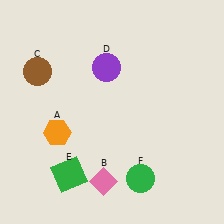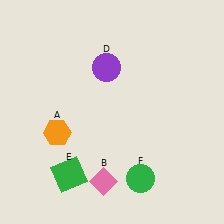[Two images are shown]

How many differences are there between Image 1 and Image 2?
There is 1 difference between the two images.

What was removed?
The brown circle (C) was removed in Image 2.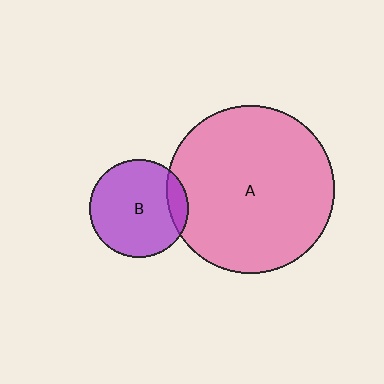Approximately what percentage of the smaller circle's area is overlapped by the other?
Approximately 10%.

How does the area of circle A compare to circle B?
Approximately 2.9 times.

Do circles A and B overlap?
Yes.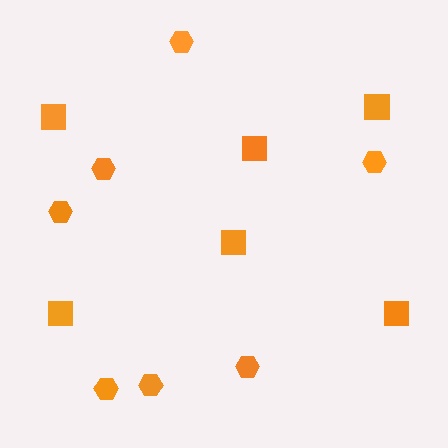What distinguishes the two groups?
There are 2 groups: one group of squares (6) and one group of hexagons (7).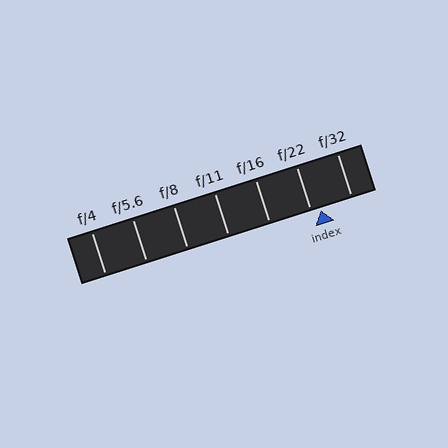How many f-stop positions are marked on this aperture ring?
There are 7 f-stop positions marked.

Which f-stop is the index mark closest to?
The index mark is closest to f/22.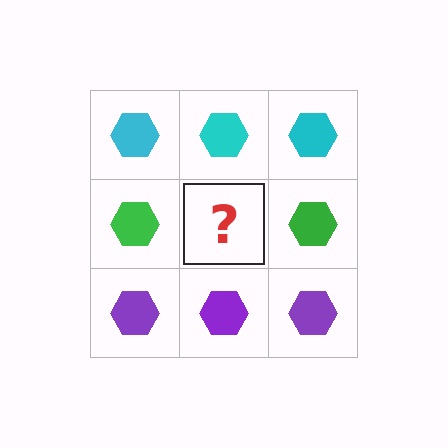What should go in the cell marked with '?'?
The missing cell should contain a green hexagon.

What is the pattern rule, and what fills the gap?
The rule is that each row has a consistent color. The gap should be filled with a green hexagon.